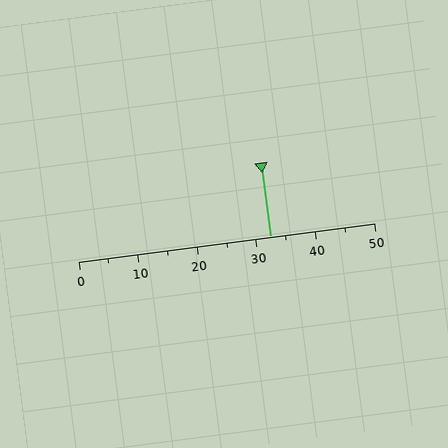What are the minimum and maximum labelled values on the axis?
The axis runs from 0 to 50.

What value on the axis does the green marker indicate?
The marker indicates approximately 32.5.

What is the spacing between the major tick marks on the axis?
The major ticks are spaced 10 apart.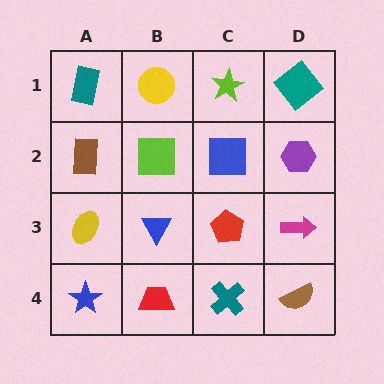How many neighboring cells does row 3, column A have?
3.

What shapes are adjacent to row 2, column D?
A teal diamond (row 1, column D), a magenta arrow (row 3, column D), a blue square (row 2, column C).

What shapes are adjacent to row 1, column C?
A blue square (row 2, column C), a yellow circle (row 1, column B), a teal diamond (row 1, column D).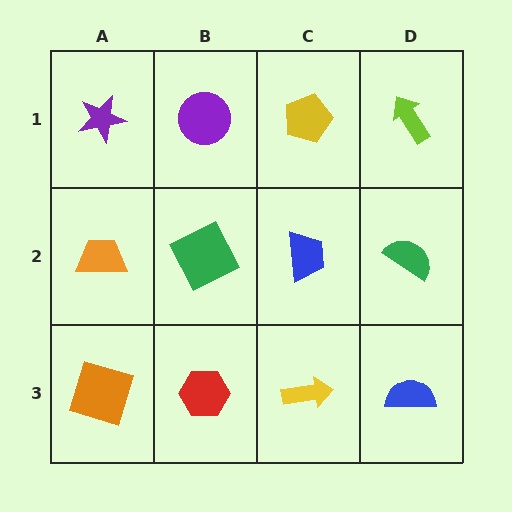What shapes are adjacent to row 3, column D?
A green semicircle (row 2, column D), a yellow arrow (row 3, column C).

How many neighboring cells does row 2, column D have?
3.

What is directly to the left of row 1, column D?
A yellow pentagon.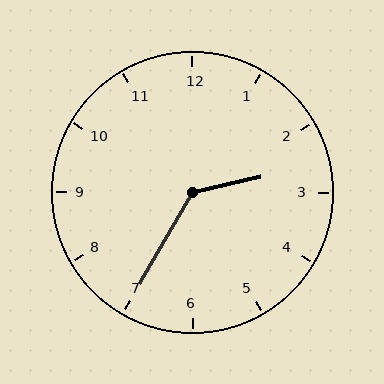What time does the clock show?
2:35.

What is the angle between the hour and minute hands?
Approximately 132 degrees.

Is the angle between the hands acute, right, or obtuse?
It is obtuse.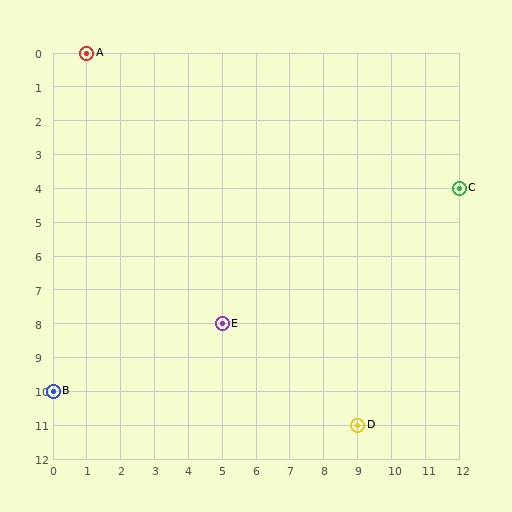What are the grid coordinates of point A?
Point A is at grid coordinates (1, 0).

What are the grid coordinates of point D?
Point D is at grid coordinates (9, 11).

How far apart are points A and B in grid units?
Points A and B are 1 column and 10 rows apart (about 10.0 grid units diagonally).